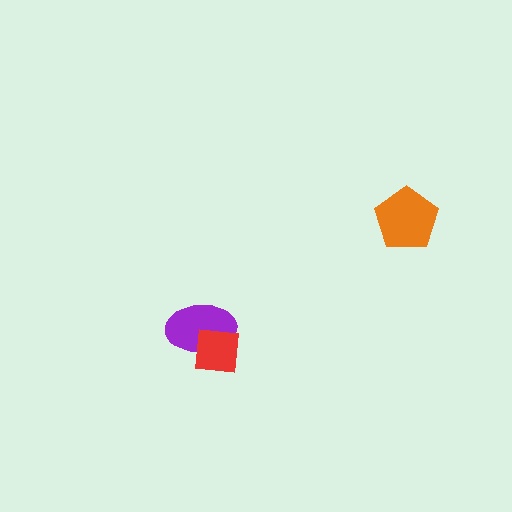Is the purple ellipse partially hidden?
Yes, it is partially covered by another shape.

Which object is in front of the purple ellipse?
The red square is in front of the purple ellipse.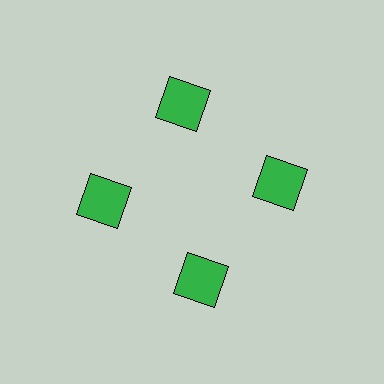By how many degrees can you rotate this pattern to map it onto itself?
The pattern maps onto itself every 90 degrees of rotation.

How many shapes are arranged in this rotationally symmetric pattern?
There are 4 shapes, arranged in 4 groups of 1.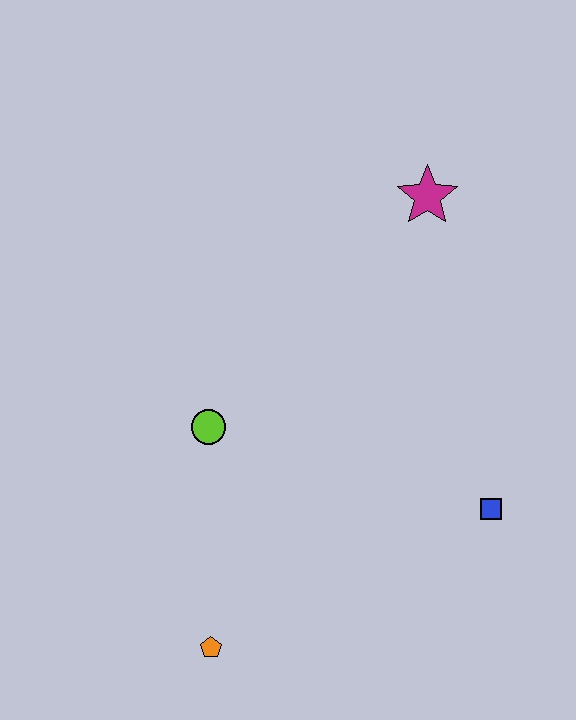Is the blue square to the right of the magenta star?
Yes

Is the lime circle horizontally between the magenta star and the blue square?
No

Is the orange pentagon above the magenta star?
No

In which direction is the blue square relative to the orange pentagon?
The blue square is to the right of the orange pentagon.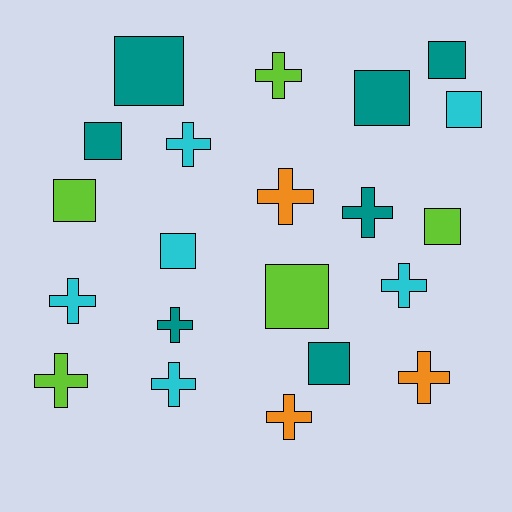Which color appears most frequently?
Teal, with 7 objects.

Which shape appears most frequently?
Cross, with 11 objects.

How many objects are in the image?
There are 21 objects.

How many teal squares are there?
There are 5 teal squares.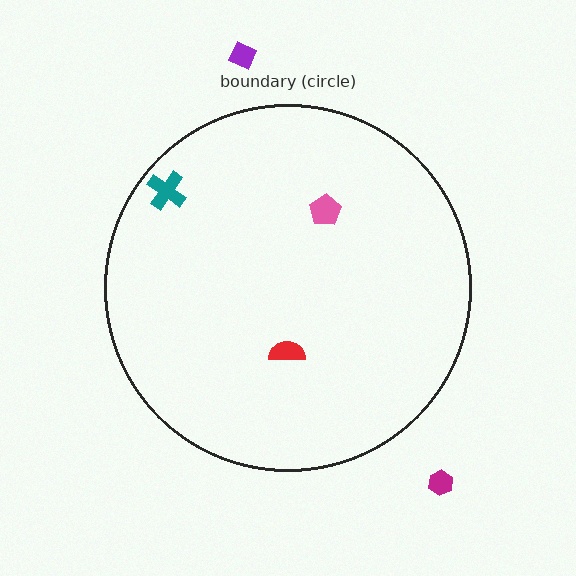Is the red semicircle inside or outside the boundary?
Inside.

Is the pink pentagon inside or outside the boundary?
Inside.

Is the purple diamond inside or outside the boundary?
Outside.